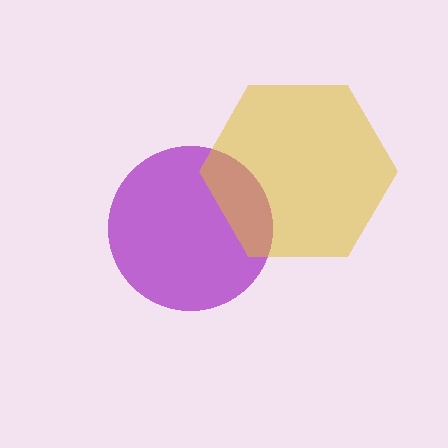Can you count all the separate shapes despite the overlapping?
Yes, there are 2 separate shapes.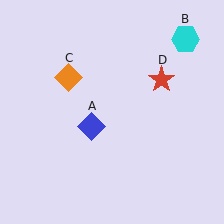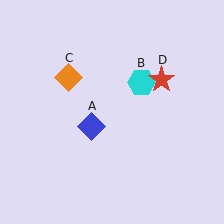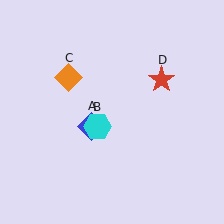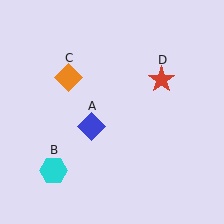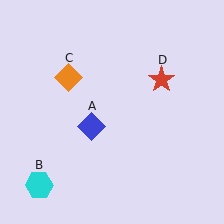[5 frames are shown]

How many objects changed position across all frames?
1 object changed position: cyan hexagon (object B).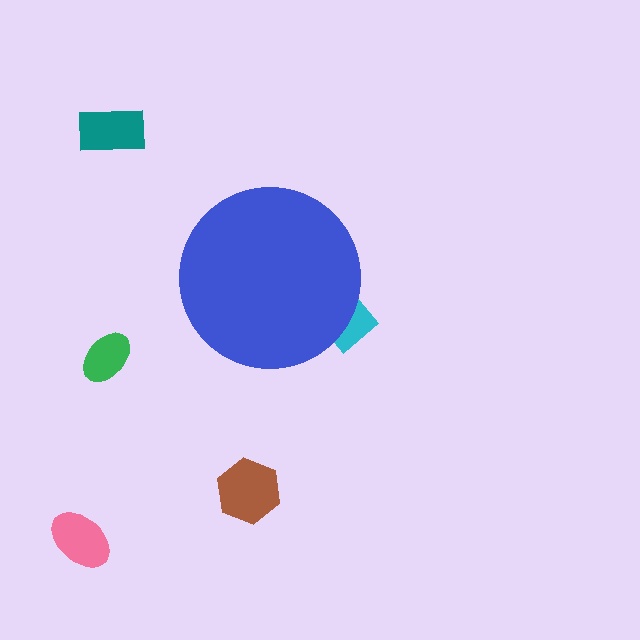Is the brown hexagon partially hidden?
No, the brown hexagon is fully visible.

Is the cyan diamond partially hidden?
Yes, the cyan diamond is partially hidden behind the blue circle.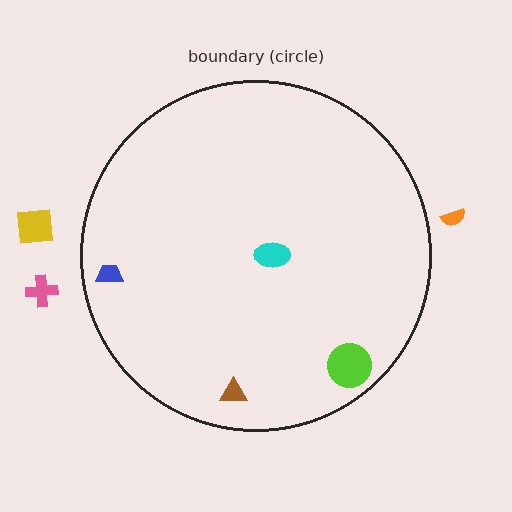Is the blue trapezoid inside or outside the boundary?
Inside.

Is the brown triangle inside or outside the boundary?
Inside.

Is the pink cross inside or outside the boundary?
Outside.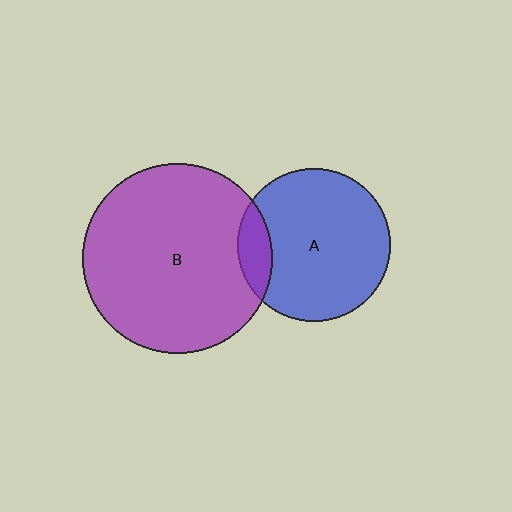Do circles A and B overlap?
Yes.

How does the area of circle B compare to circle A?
Approximately 1.5 times.